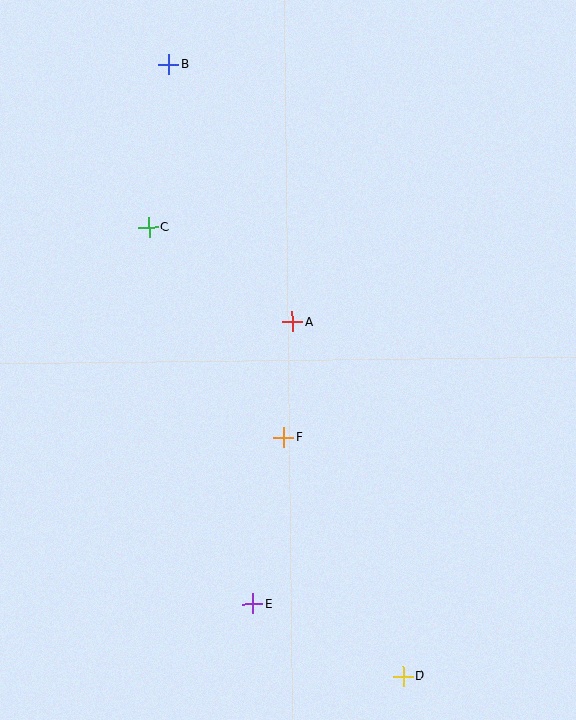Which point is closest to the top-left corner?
Point B is closest to the top-left corner.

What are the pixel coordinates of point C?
Point C is at (149, 227).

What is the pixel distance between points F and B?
The distance between F and B is 390 pixels.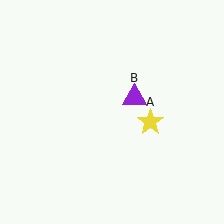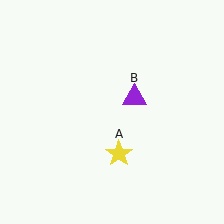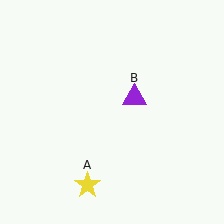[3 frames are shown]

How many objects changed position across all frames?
1 object changed position: yellow star (object A).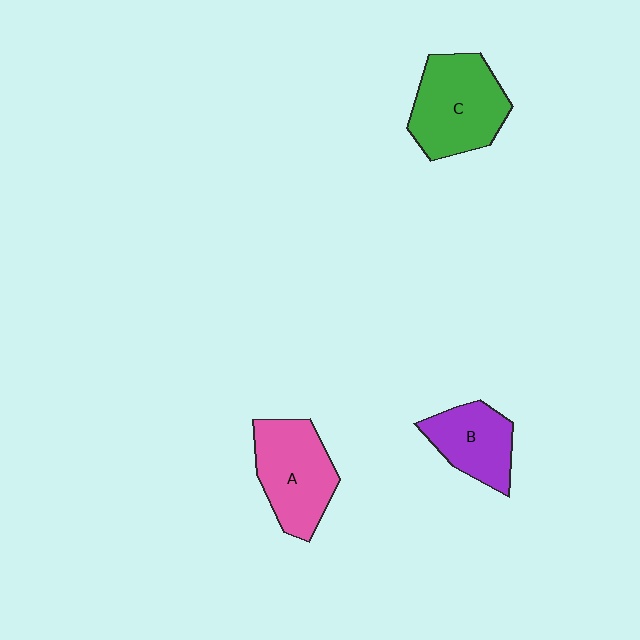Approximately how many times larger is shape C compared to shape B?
Approximately 1.5 times.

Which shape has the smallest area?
Shape B (purple).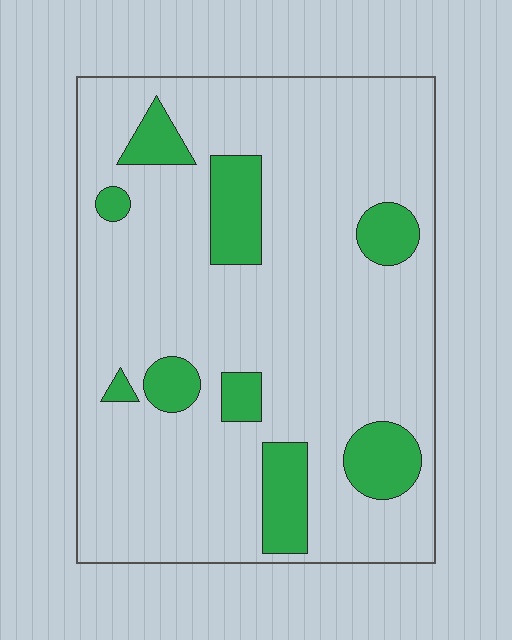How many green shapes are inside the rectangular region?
9.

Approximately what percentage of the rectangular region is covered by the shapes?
Approximately 15%.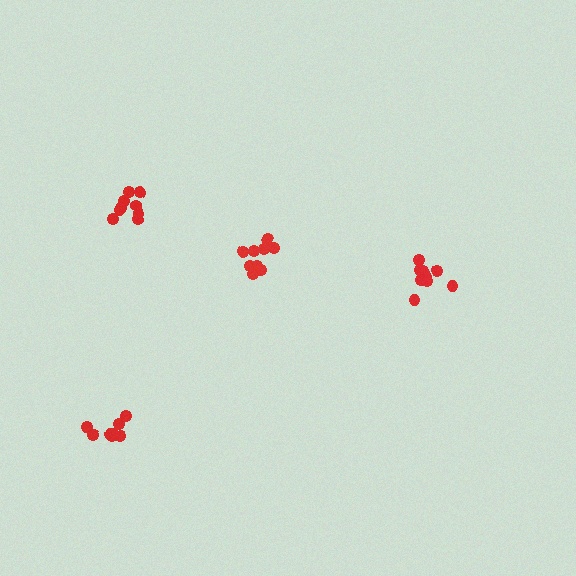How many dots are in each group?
Group 1: 9 dots, Group 2: 8 dots, Group 3: 11 dots, Group 4: 9 dots (37 total).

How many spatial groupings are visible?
There are 4 spatial groupings.